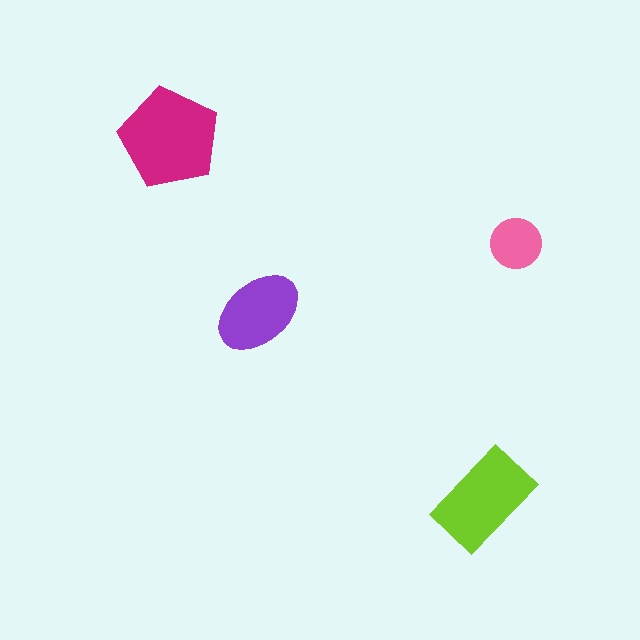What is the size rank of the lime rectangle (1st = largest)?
2nd.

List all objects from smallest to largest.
The pink circle, the purple ellipse, the lime rectangle, the magenta pentagon.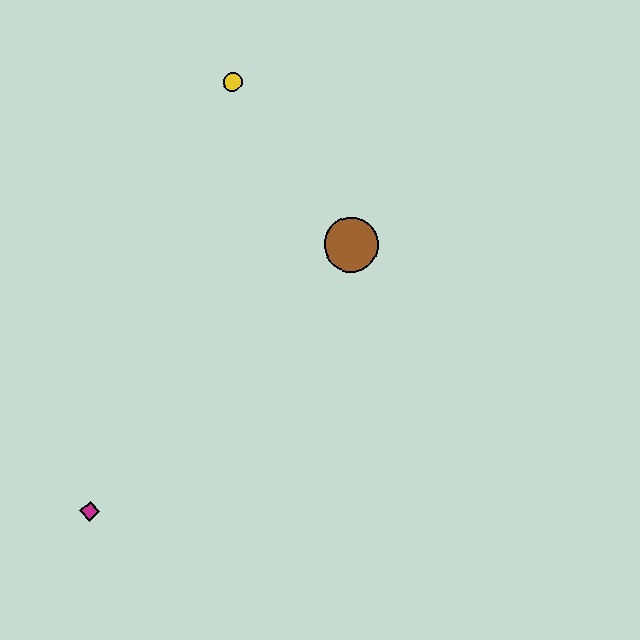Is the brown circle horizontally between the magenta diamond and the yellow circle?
No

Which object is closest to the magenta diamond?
The brown circle is closest to the magenta diamond.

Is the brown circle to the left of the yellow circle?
No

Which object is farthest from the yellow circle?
The magenta diamond is farthest from the yellow circle.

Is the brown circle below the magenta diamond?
No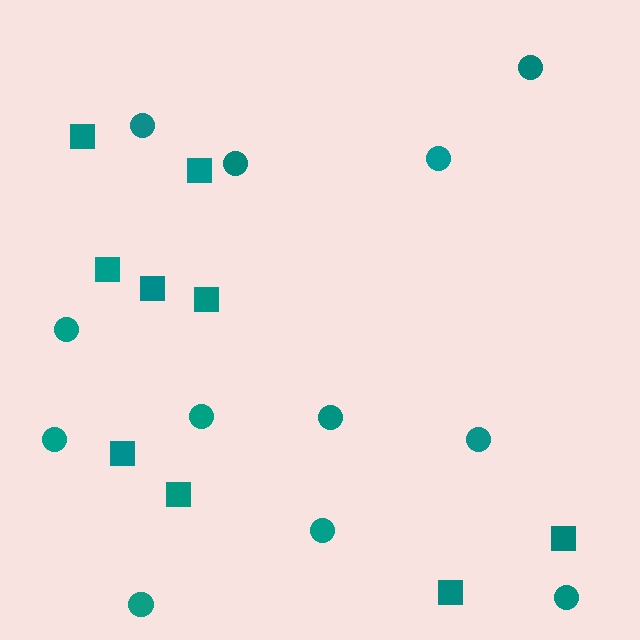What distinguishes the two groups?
There are 2 groups: one group of circles (12) and one group of squares (9).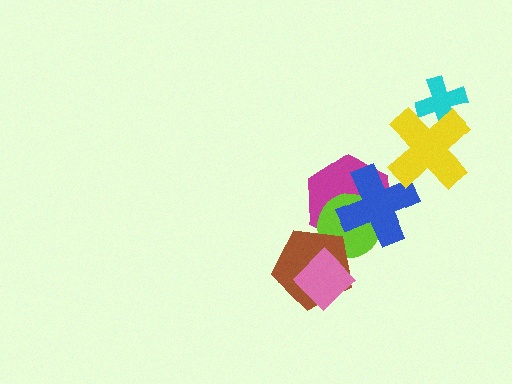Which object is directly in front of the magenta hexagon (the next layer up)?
The lime circle is directly in front of the magenta hexagon.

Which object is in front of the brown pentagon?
The pink diamond is in front of the brown pentagon.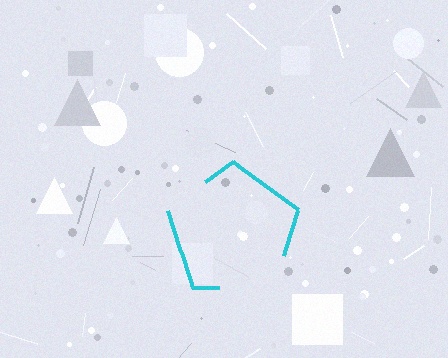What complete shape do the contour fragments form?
The contour fragments form a pentagon.